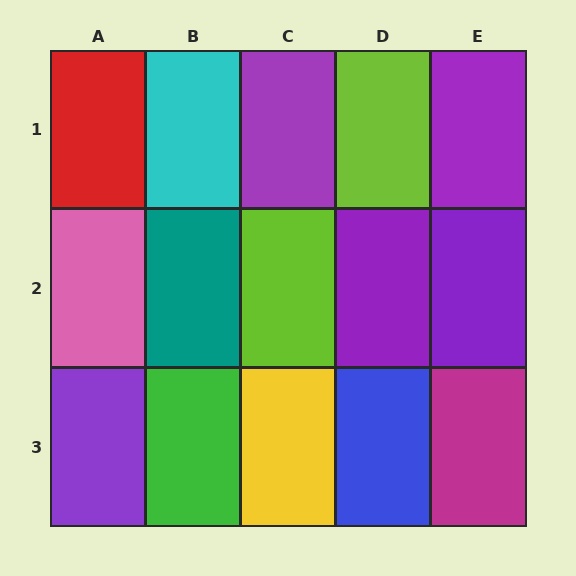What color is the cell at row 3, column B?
Green.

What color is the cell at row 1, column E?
Purple.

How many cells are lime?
2 cells are lime.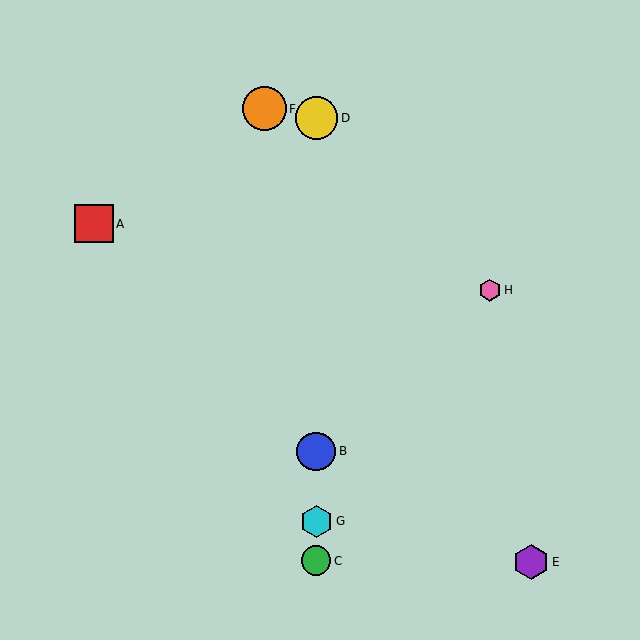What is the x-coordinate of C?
Object C is at x≈316.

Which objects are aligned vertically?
Objects B, C, D, G are aligned vertically.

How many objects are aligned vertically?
4 objects (B, C, D, G) are aligned vertically.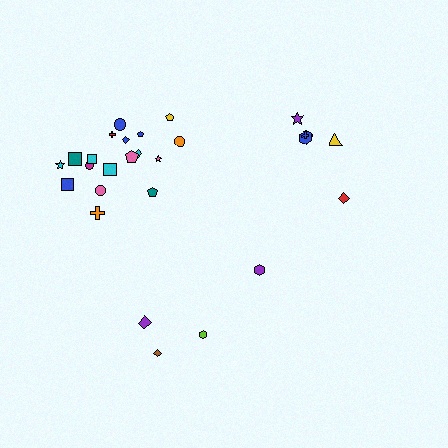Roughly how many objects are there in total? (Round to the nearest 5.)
Roughly 30 objects in total.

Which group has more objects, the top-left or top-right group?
The top-left group.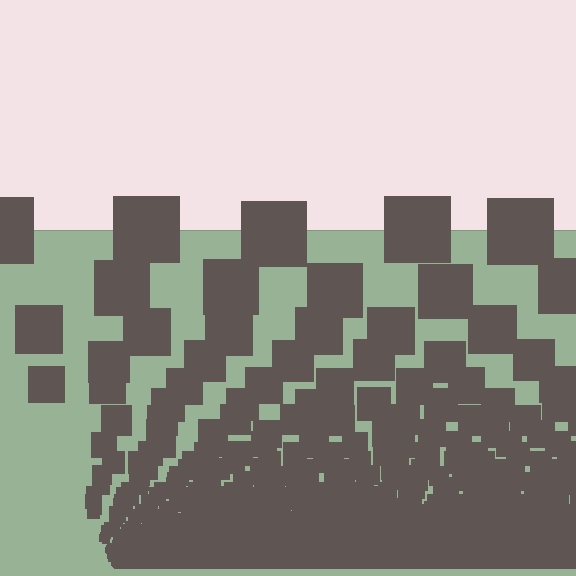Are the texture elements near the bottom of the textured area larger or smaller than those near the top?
Smaller. The gradient is inverted — elements near the bottom are smaller and denser.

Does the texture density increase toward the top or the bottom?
Density increases toward the bottom.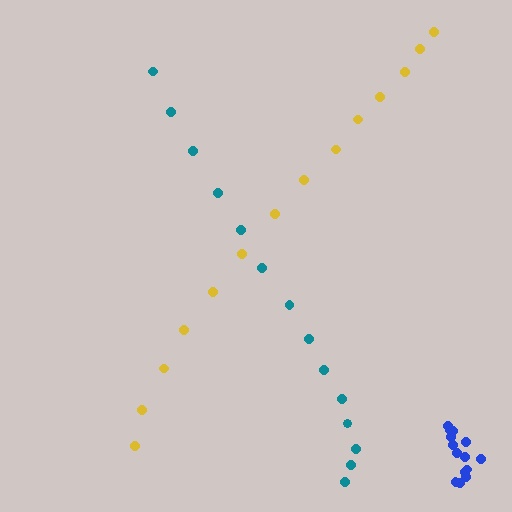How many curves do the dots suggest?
There are 3 distinct paths.